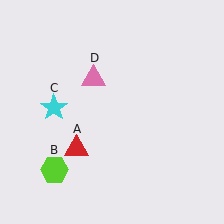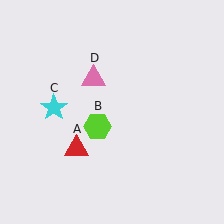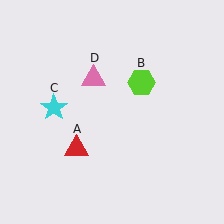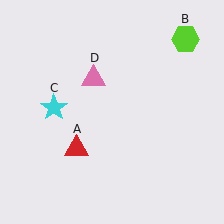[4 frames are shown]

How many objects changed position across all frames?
1 object changed position: lime hexagon (object B).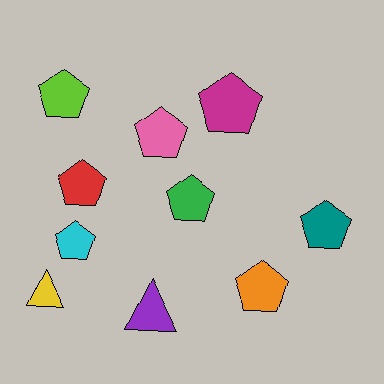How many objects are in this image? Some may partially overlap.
There are 10 objects.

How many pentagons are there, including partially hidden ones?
There are 8 pentagons.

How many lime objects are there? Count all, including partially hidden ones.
There is 1 lime object.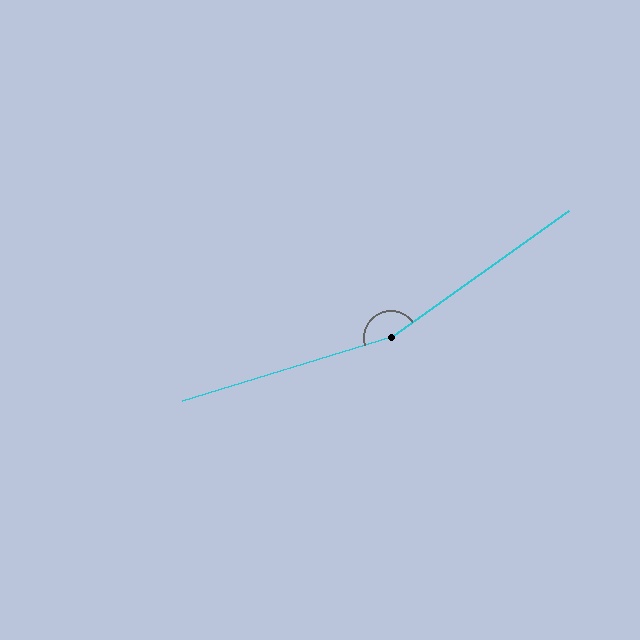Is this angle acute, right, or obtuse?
It is obtuse.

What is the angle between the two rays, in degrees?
Approximately 161 degrees.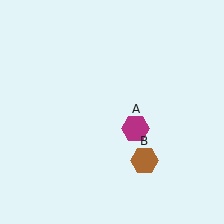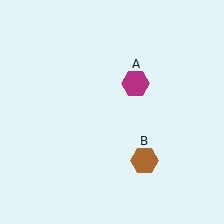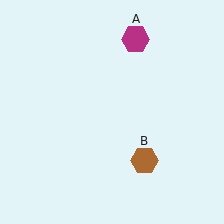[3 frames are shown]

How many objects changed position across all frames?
1 object changed position: magenta hexagon (object A).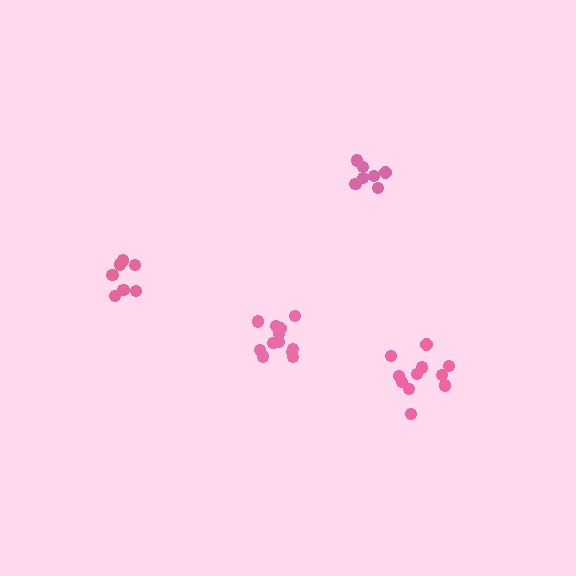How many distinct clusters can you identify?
There are 4 distinct clusters.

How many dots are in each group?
Group 1: 7 dots, Group 2: 11 dots, Group 3: 12 dots, Group 4: 7 dots (37 total).